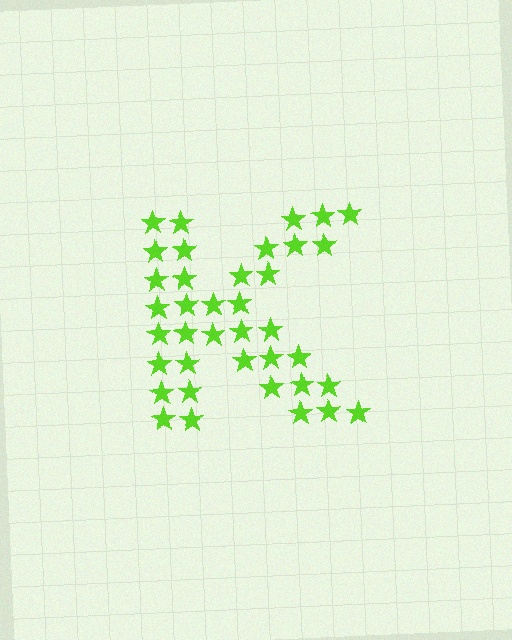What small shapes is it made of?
It is made of small stars.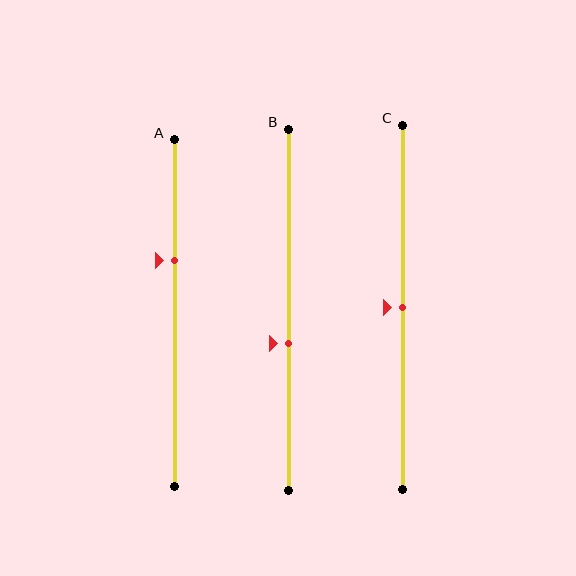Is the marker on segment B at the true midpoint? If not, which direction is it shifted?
No, the marker on segment B is shifted downward by about 9% of the segment length.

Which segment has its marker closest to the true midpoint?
Segment C has its marker closest to the true midpoint.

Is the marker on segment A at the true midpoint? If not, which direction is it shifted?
No, the marker on segment A is shifted upward by about 15% of the segment length.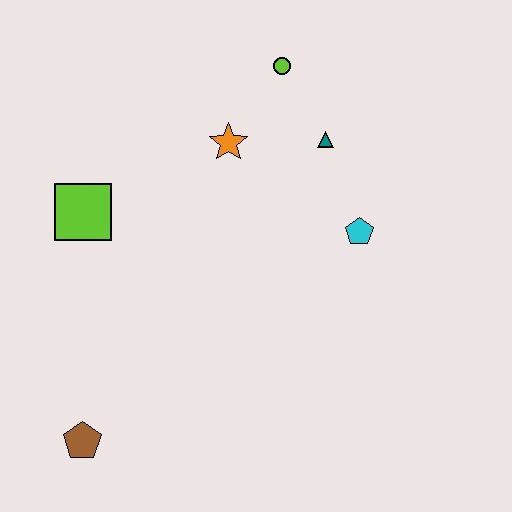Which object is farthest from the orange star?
The brown pentagon is farthest from the orange star.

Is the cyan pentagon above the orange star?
No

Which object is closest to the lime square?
The orange star is closest to the lime square.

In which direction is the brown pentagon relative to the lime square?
The brown pentagon is below the lime square.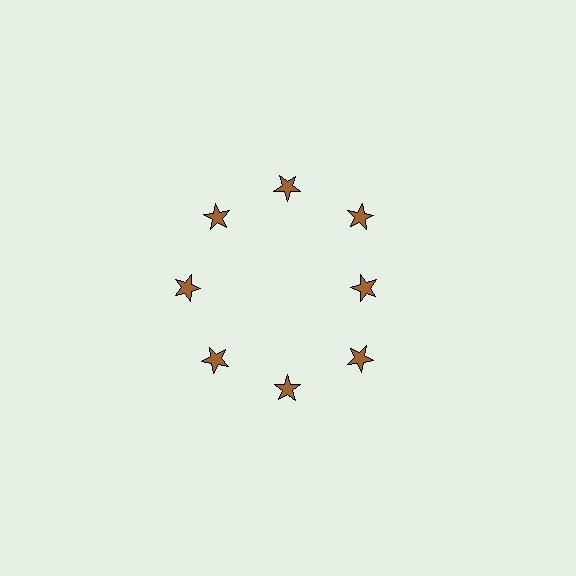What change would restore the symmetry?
The symmetry would be restored by moving it outward, back onto the ring so that all 8 stars sit at equal angles and equal distance from the center.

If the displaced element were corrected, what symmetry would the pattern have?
It would have 8-fold rotational symmetry — the pattern would map onto itself every 45 degrees.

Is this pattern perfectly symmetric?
No. The 8 brown stars are arranged in a ring, but one element near the 3 o'clock position is pulled inward toward the center, breaking the 8-fold rotational symmetry.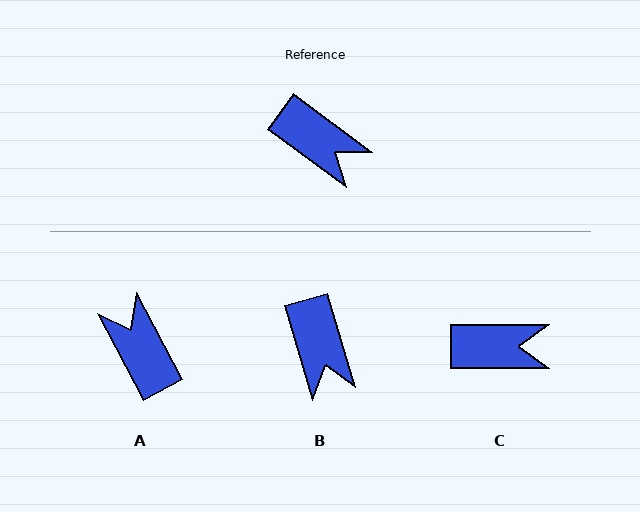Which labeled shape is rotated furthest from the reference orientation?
A, about 155 degrees away.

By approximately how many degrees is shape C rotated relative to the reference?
Approximately 36 degrees counter-clockwise.